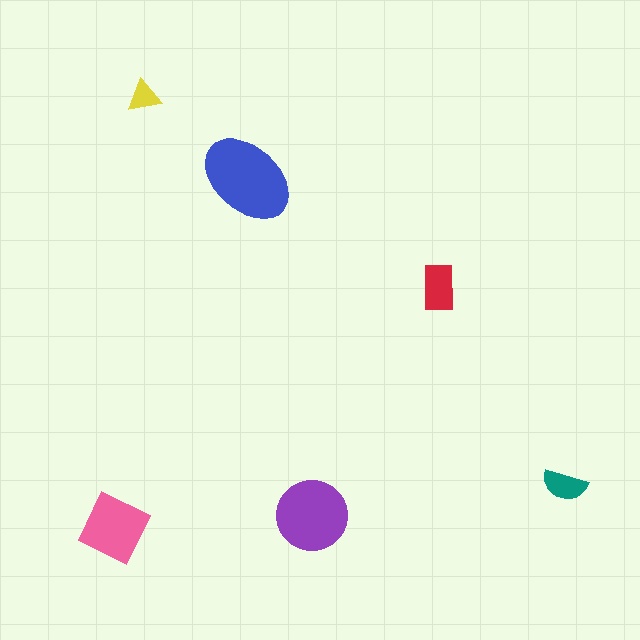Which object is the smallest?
The yellow triangle.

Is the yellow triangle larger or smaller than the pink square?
Smaller.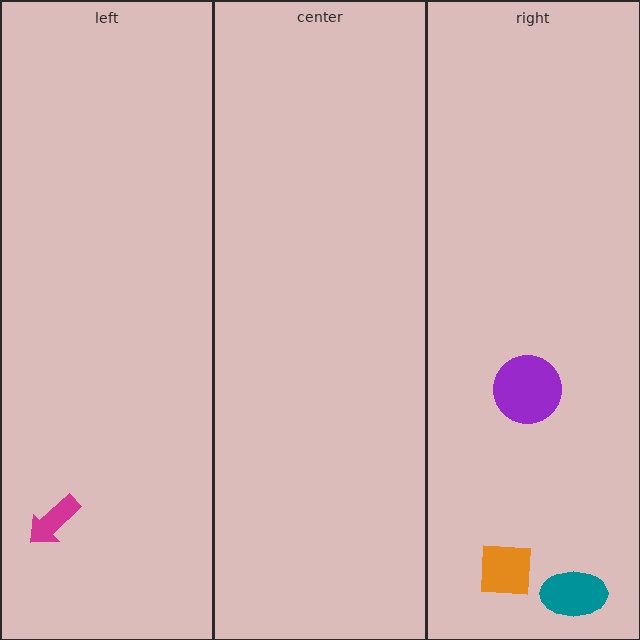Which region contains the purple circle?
The right region.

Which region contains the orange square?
The right region.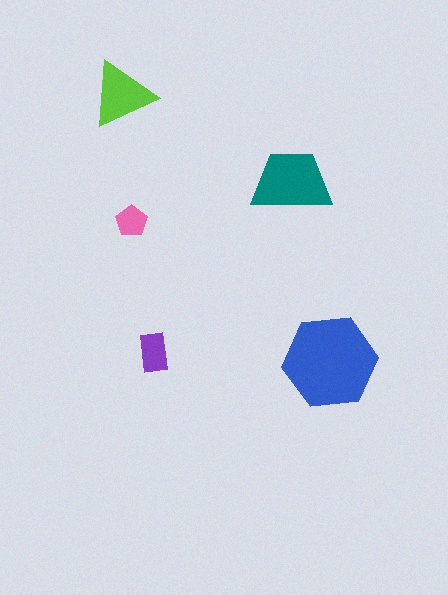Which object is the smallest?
The pink pentagon.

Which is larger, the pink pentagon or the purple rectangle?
The purple rectangle.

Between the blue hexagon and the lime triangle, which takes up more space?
The blue hexagon.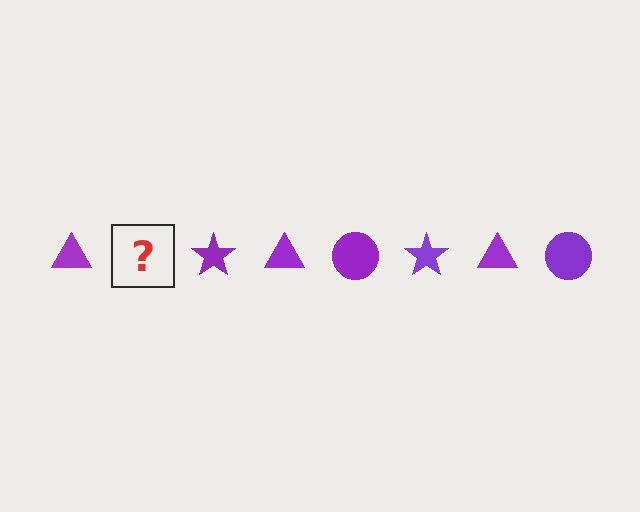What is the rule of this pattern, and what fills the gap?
The rule is that the pattern cycles through triangle, circle, star shapes in purple. The gap should be filled with a purple circle.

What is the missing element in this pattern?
The missing element is a purple circle.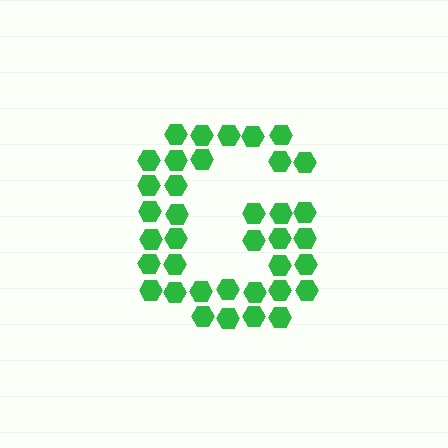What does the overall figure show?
The overall figure shows the letter G.